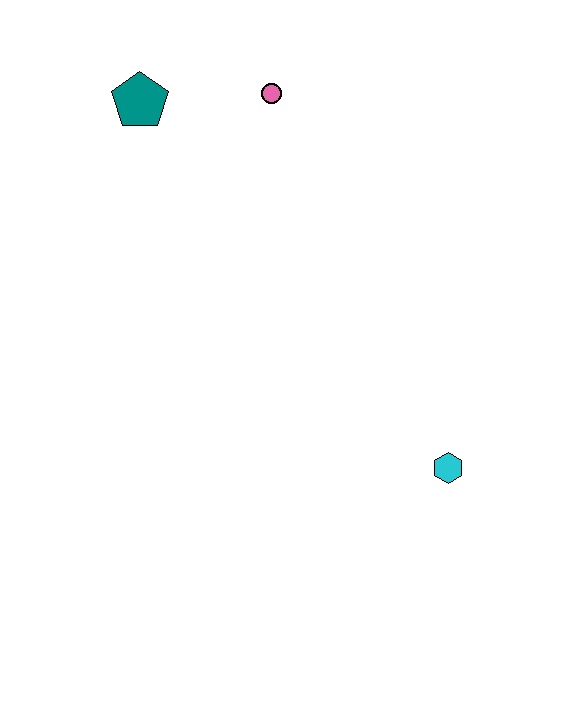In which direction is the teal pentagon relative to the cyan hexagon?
The teal pentagon is above the cyan hexagon.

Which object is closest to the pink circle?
The teal pentagon is closest to the pink circle.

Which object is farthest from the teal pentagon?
The cyan hexagon is farthest from the teal pentagon.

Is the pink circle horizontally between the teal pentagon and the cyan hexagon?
Yes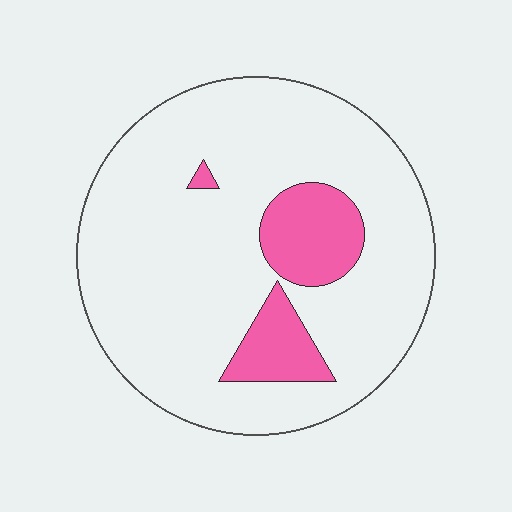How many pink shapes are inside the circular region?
3.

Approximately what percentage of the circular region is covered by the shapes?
Approximately 15%.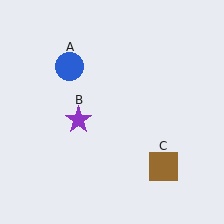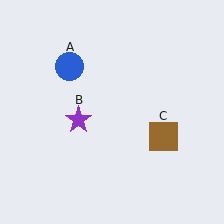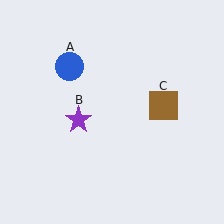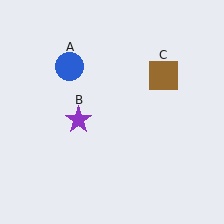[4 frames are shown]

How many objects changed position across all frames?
1 object changed position: brown square (object C).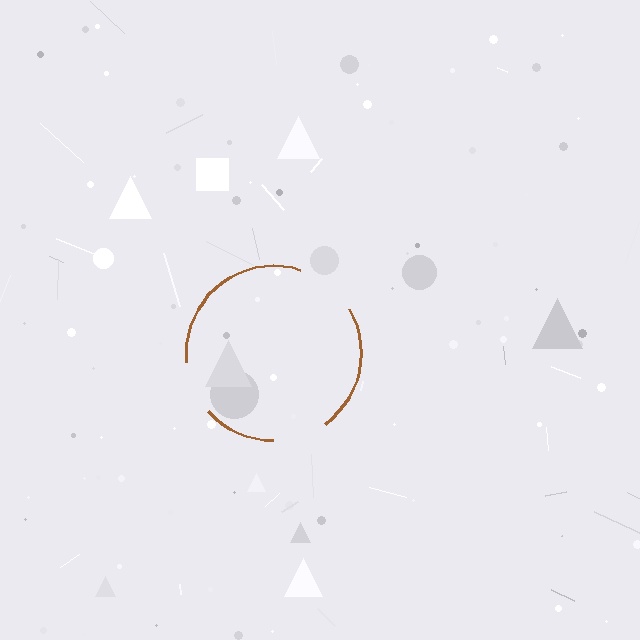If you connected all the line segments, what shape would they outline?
They would outline a circle.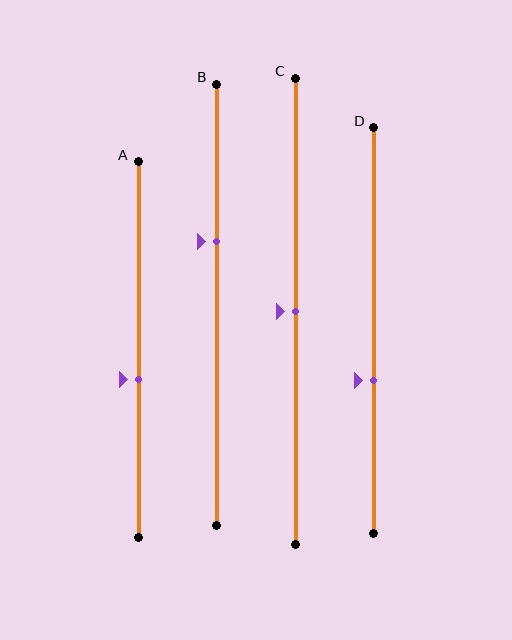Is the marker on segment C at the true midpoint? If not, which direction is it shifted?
Yes, the marker on segment C is at the true midpoint.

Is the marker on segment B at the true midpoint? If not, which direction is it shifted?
No, the marker on segment B is shifted upward by about 14% of the segment length.